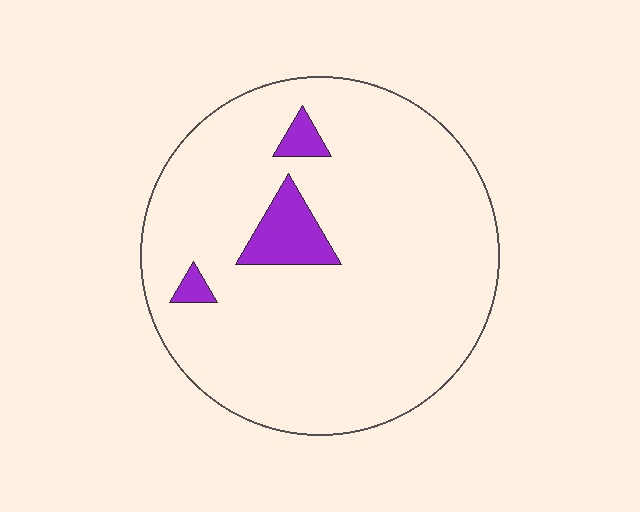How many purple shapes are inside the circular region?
3.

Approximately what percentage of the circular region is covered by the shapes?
Approximately 5%.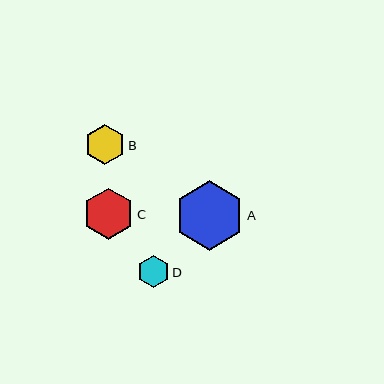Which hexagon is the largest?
Hexagon A is the largest with a size of approximately 69 pixels.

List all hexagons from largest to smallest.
From largest to smallest: A, C, B, D.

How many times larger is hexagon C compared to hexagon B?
Hexagon C is approximately 1.3 times the size of hexagon B.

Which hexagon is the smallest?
Hexagon D is the smallest with a size of approximately 32 pixels.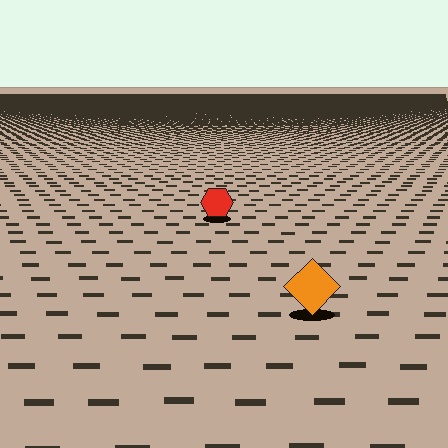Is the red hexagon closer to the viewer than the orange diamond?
No. The orange diamond is closer — you can tell from the texture gradient: the ground texture is coarser near it.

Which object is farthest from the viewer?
The red hexagon is farthest from the viewer. It appears smaller and the ground texture around it is denser.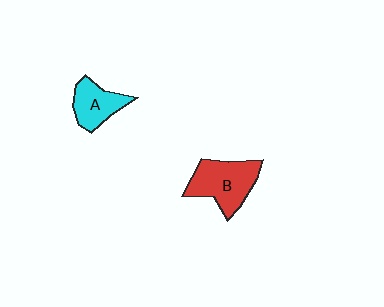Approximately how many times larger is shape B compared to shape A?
Approximately 1.5 times.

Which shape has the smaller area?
Shape A (cyan).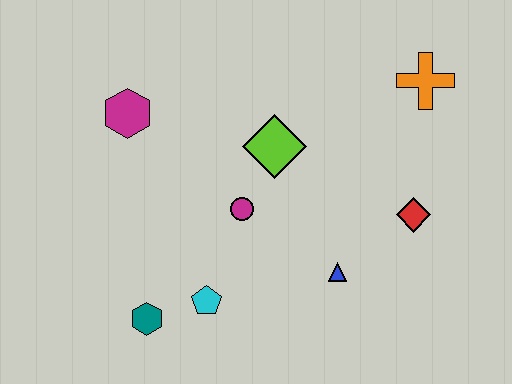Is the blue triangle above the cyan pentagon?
Yes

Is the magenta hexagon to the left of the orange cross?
Yes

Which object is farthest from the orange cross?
The teal hexagon is farthest from the orange cross.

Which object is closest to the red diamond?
The blue triangle is closest to the red diamond.